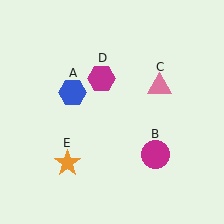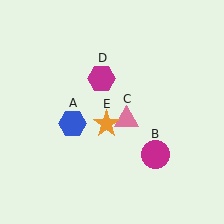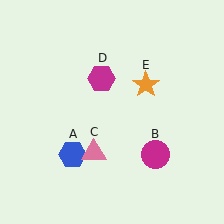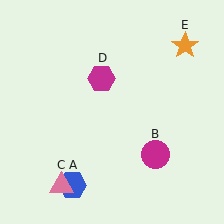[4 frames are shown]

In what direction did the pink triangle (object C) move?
The pink triangle (object C) moved down and to the left.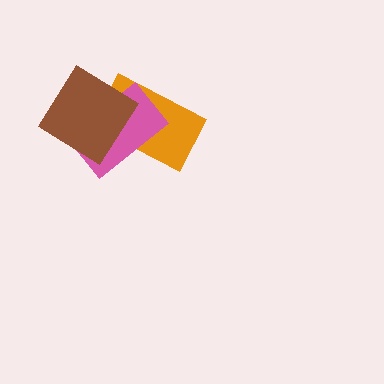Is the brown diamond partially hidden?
No, no other shape covers it.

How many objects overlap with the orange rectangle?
2 objects overlap with the orange rectangle.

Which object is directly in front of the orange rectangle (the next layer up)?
The pink rectangle is directly in front of the orange rectangle.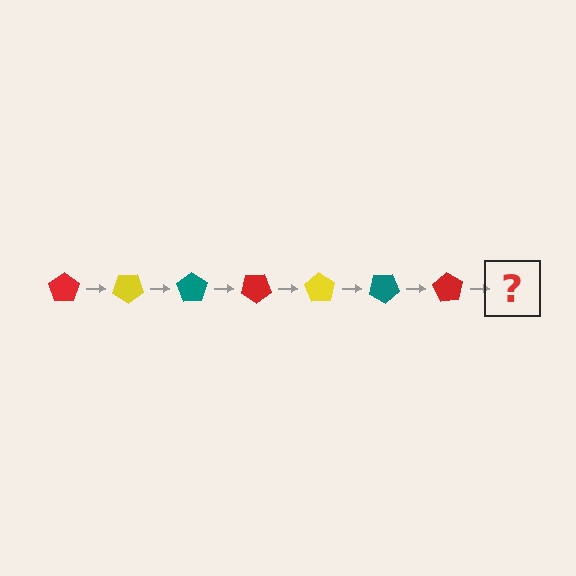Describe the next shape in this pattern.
It should be a yellow pentagon, rotated 245 degrees from the start.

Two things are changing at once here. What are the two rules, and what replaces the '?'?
The two rules are that it rotates 35 degrees each step and the color cycles through red, yellow, and teal. The '?' should be a yellow pentagon, rotated 245 degrees from the start.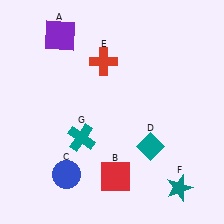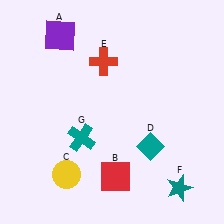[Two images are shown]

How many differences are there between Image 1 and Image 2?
There is 1 difference between the two images.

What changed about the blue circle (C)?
In Image 1, C is blue. In Image 2, it changed to yellow.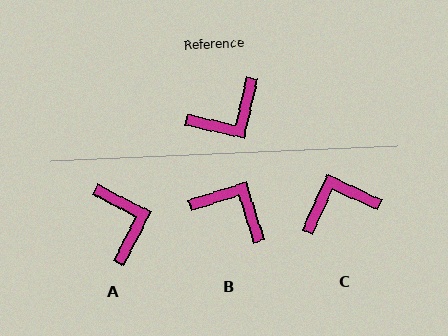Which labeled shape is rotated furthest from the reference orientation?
C, about 168 degrees away.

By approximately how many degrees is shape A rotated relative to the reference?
Approximately 75 degrees counter-clockwise.